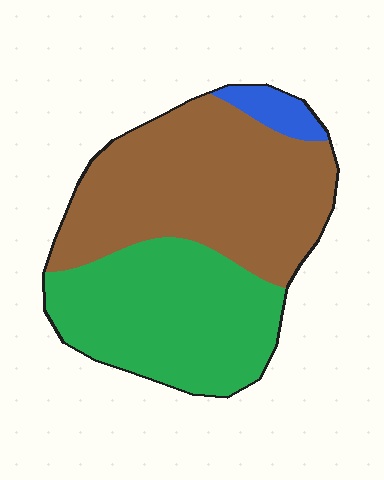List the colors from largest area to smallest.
From largest to smallest: brown, green, blue.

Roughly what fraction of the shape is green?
Green takes up between a quarter and a half of the shape.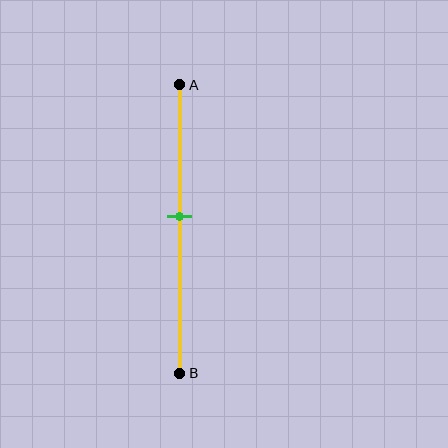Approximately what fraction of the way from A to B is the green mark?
The green mark is approximately 45% of the way from A to B.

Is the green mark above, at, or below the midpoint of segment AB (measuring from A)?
The green mark is above the midpoint of segment AB.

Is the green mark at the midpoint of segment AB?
No, the mark is at about 45% from A, not at the 50% midpoint.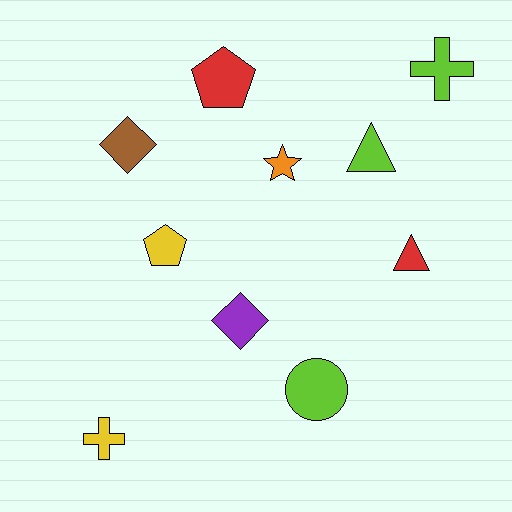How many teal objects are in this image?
There are no teal objects.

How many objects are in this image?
There are 10 objects.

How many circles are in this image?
There is 1 circle.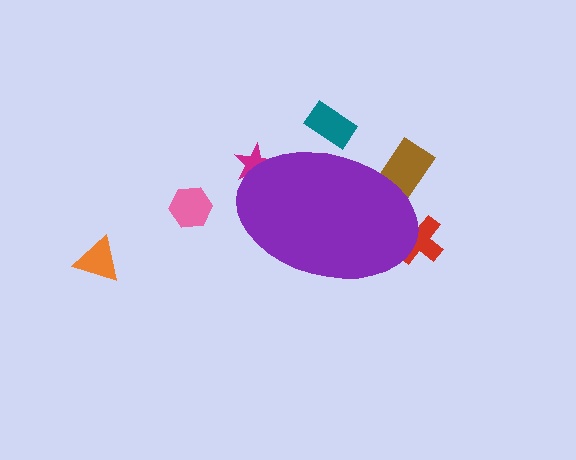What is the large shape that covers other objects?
A purple ellipse.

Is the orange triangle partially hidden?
No, the orange triangle is fully visible.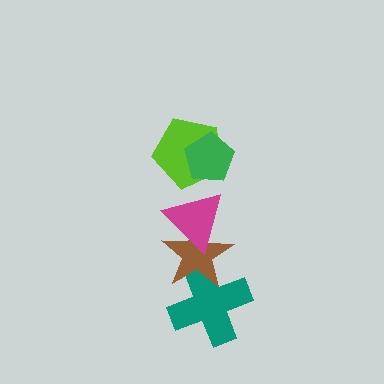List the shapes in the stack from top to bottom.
From top to bottom: the green pentagon, the lime pentagon, the magenta triangle, the brown star, the teal cross.